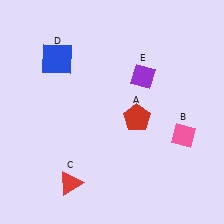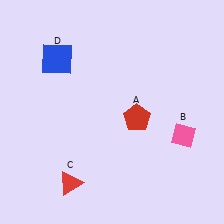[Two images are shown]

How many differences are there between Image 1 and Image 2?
There is 1 difference between the two images.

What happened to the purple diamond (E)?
The purple diamond (E) was removed in Image 2. It was in the top-right area of Image 1.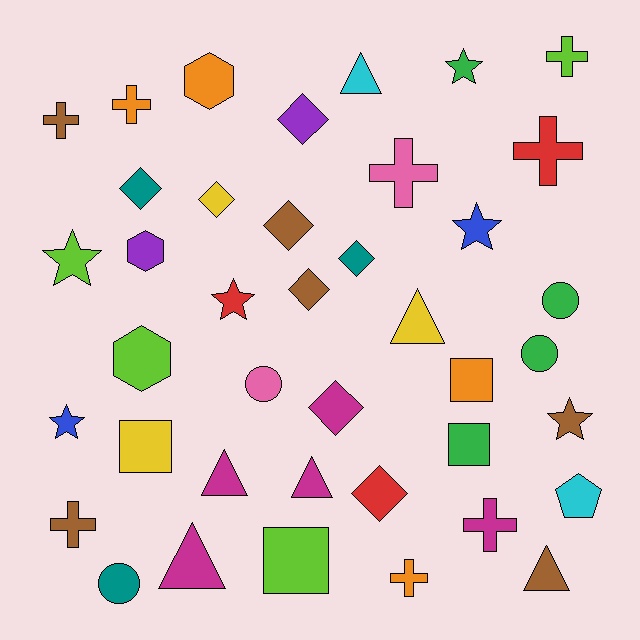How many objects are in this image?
There are 40 objects.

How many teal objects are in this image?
There are 3 teal objects.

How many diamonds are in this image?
There are 8 diamonds.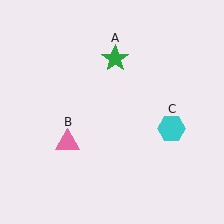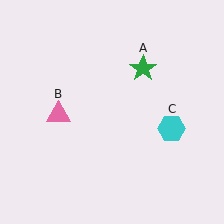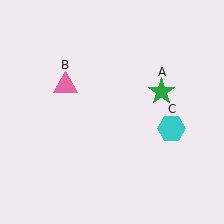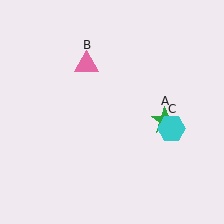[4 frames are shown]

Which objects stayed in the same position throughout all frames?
Cyan hexagon (object C) remained stationary.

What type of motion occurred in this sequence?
The green star (object A), pink triangle (object B) rotated clockwise around the center of the scene.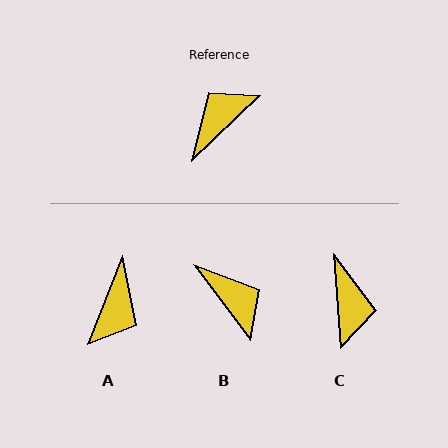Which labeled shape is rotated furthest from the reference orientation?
A, about 155 degrees away.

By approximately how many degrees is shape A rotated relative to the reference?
Approximately 155 degrees clockwise.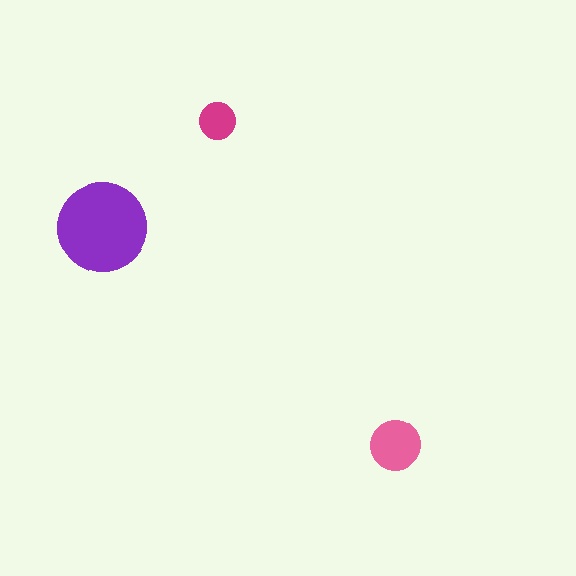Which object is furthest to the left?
The purple circle is leftmost.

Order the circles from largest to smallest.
the purple one, the pink one, the magenta one.